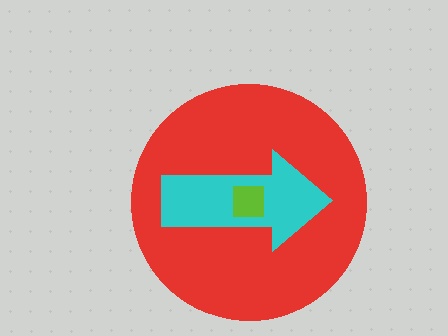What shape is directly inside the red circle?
The cyan arrow.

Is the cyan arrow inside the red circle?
Yes.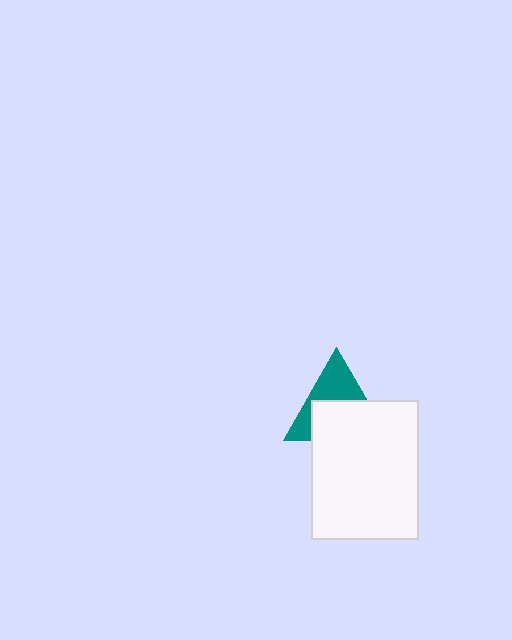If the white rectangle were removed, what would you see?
You would see the complete teal triangle.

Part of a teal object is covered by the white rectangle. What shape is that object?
It is a triangle.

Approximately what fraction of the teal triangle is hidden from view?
Roughly 55% of the teal triangle is hidden behind the white rectangle.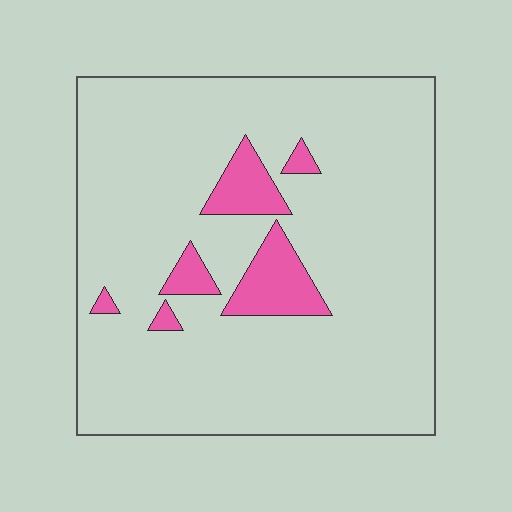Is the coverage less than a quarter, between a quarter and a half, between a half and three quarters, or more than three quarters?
Less than a quarter.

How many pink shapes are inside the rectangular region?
6.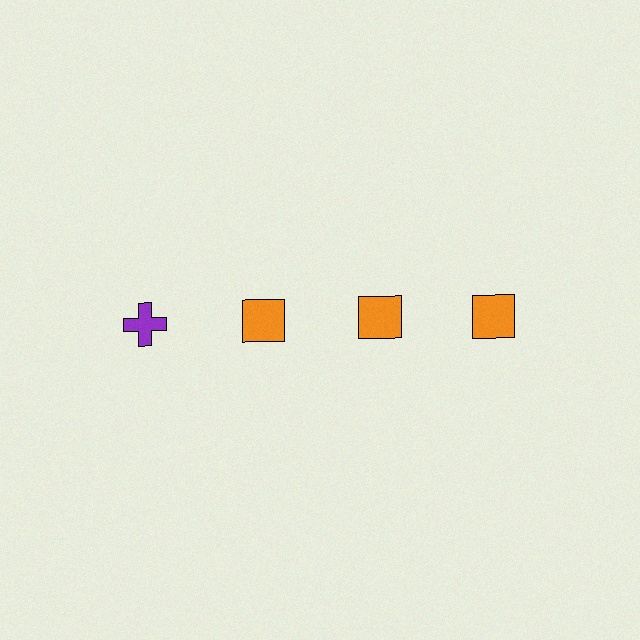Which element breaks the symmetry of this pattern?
The purple cross in the top row, leftmost column breaks the symmetry. All other shapes are orange squares.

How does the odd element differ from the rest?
It differs in both color (purple instead of orange) and shape (cross instead of square).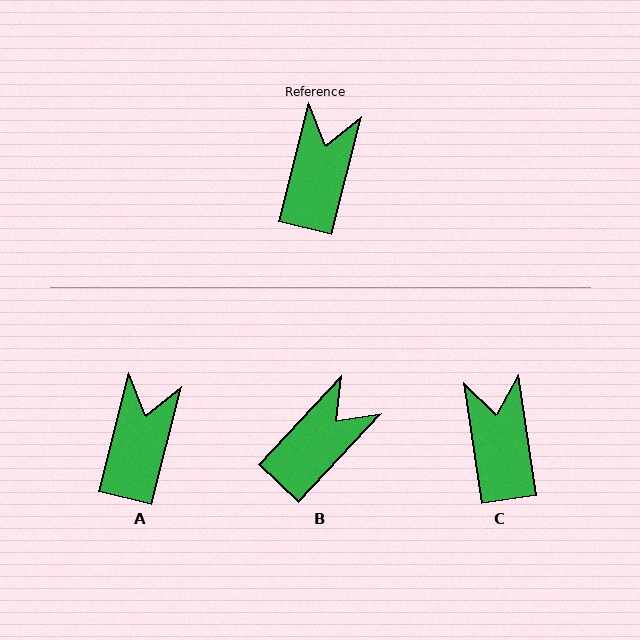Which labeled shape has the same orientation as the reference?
A.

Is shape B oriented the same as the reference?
No, it is off by about 29 degrees.